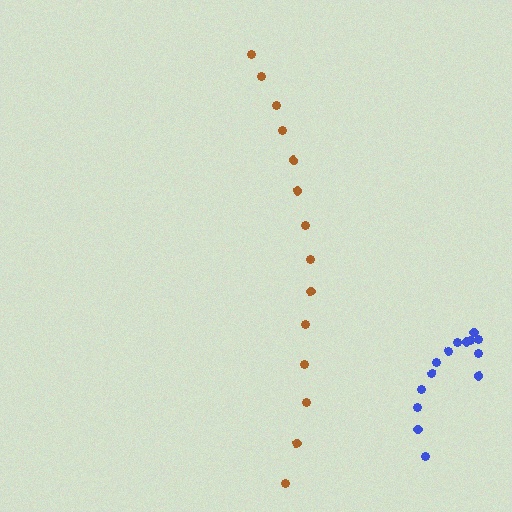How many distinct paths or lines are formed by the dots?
There are 2 distinct paths.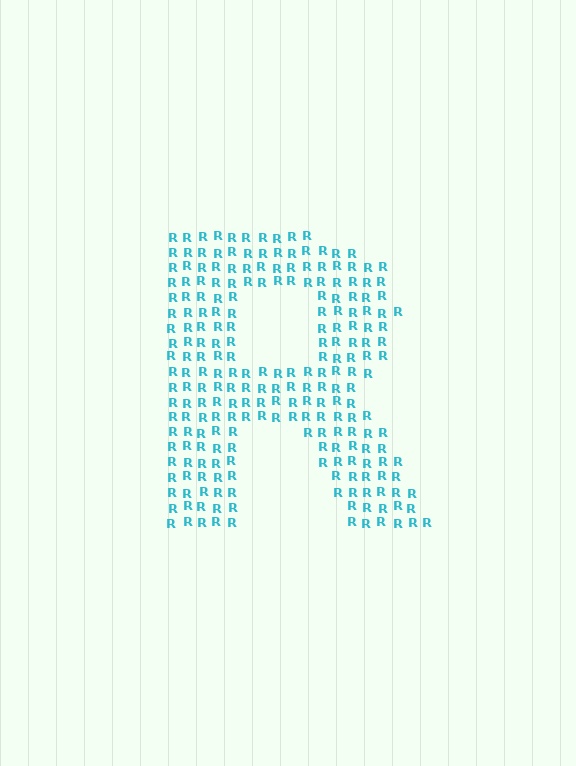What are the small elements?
The small elements are letter R's.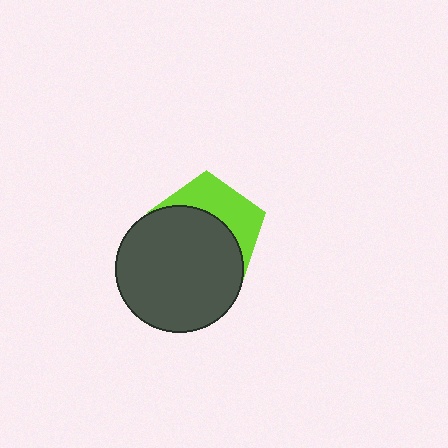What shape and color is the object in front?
The object in front is a dark gray circle.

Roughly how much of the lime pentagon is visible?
A small part of it is visible (roughly 38%).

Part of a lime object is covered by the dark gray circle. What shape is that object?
It is a pentagon.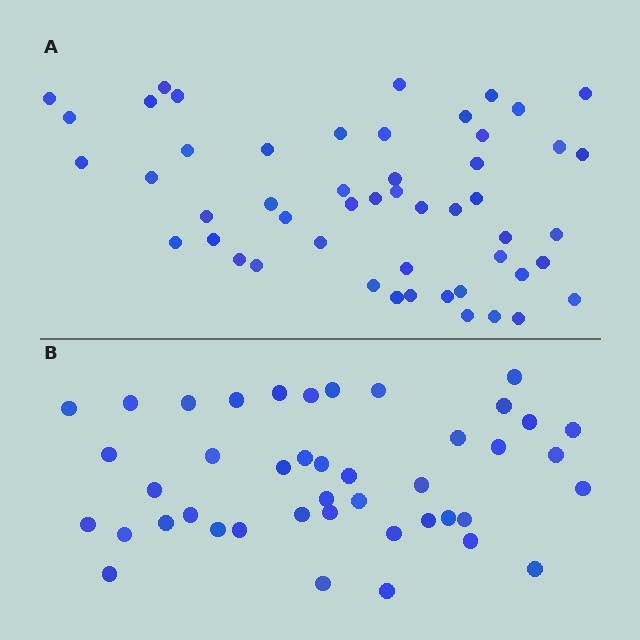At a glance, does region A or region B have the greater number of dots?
Region A (the top region) has more dots.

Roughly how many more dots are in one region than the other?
Region A has roughly 8 or so more dots than region B.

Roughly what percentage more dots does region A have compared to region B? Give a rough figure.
About 20% more.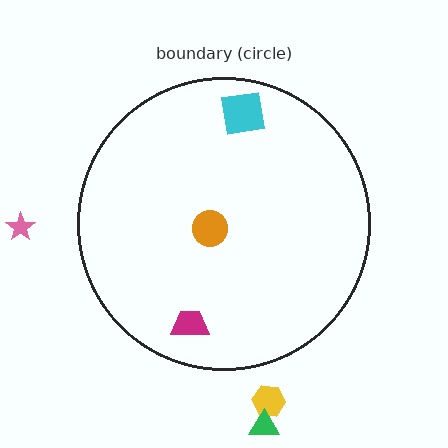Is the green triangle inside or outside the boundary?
Outside.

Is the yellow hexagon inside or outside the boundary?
Outside.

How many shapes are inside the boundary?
3 inside, 3 outside.